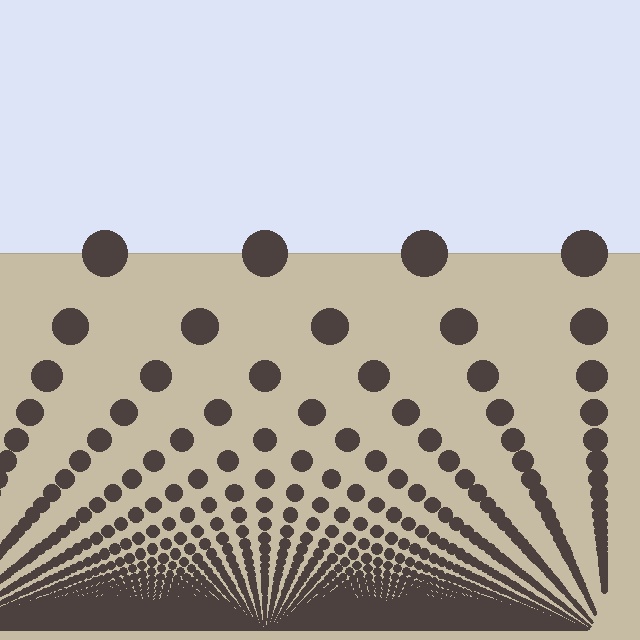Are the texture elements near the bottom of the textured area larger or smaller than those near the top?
Smaller. The gradient is inverted — elements near the bottom are smaller and denser.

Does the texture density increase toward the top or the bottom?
Density increases toward the bottom.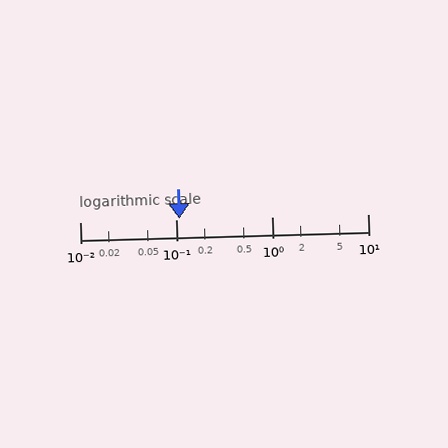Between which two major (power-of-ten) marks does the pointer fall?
The pointer is between 0.1 and 1.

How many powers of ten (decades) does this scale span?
The scale spans 3 decades, from 0.01 to 10.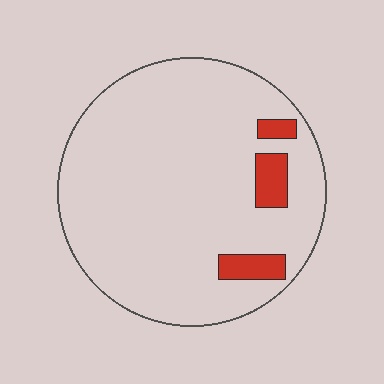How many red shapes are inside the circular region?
3.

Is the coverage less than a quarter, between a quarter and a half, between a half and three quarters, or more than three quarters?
Less than a quarter.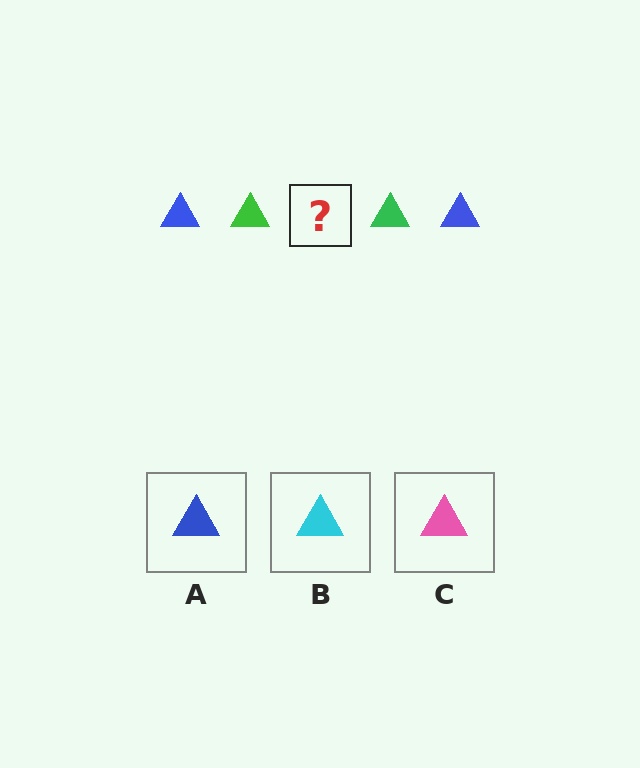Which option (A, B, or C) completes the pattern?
A.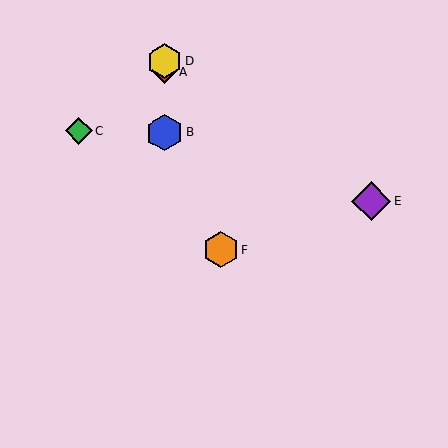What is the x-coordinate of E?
Object E is at x≈371.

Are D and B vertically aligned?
Yes, both are at x≈164.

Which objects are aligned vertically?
Objects A, B, D are aligned vertically.